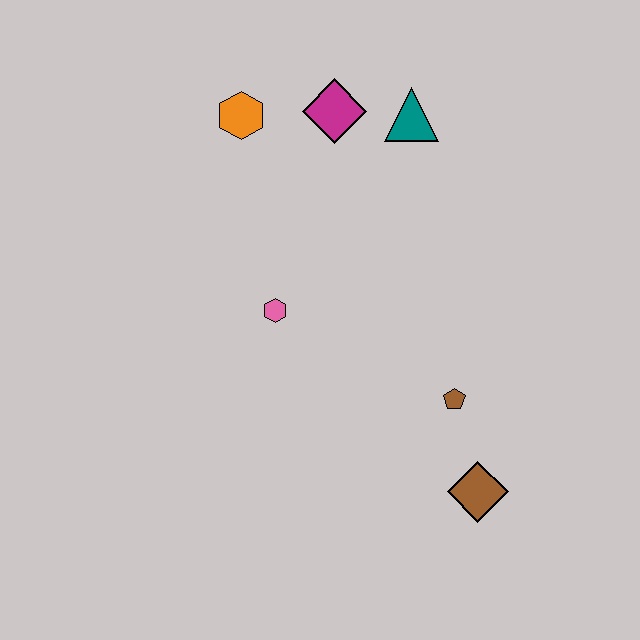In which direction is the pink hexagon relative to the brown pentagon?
The pink hexagon is to the left of the brown pentagon.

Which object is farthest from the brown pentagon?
The orange hexagon is farthest from the brown pentagon.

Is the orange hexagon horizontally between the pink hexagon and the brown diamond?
No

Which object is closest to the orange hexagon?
The magenta diamond is closest to the orange hexagon.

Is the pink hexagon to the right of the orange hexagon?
Yes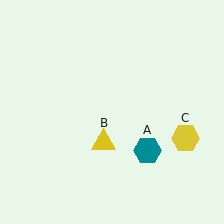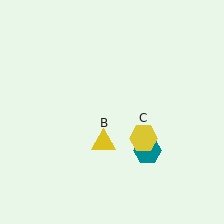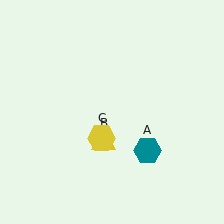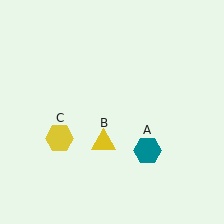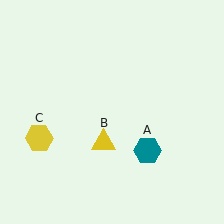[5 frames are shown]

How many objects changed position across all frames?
1 object changed position: yellow hexagon (object C).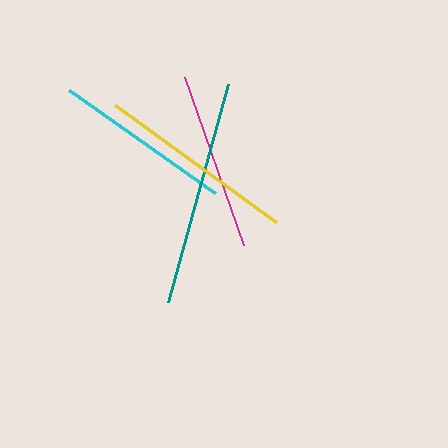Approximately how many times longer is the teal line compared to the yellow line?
The teal line is approximately 1.1 times the length of the yellow line.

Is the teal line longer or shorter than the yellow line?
The teal line is longer than the yellow line.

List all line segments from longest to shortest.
From longest to shortest: teal, yellow, cyan, magenta.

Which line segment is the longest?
The teal line is the longest at approximately 226 pixels.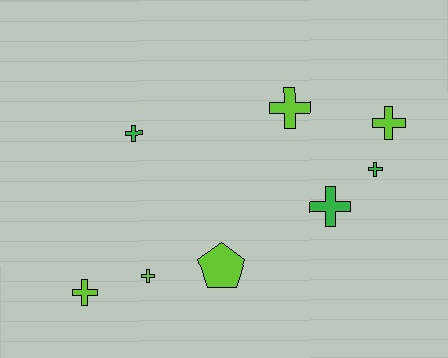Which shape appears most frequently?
Cross, with 7 objects.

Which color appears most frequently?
Lime, with 5 objects.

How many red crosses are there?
There are no red crosses.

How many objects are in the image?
There are 8 objects.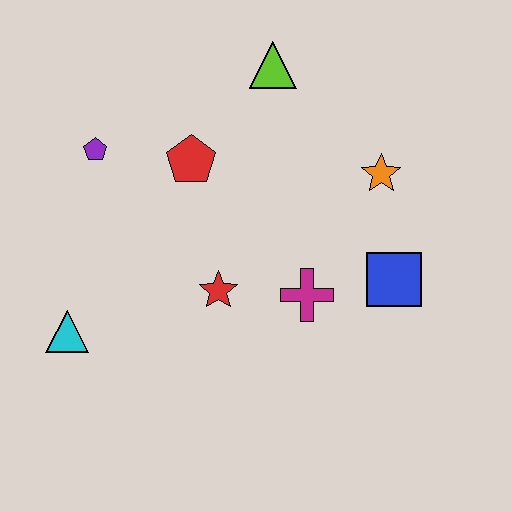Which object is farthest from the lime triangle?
The cyan triangle is farthest from the lime triangle.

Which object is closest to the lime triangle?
The red pentagon is closest to the lime triangle.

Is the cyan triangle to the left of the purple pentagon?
Yes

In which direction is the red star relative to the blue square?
The red star is to the left of the blue square.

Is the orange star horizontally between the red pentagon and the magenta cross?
No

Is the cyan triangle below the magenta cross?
Yes